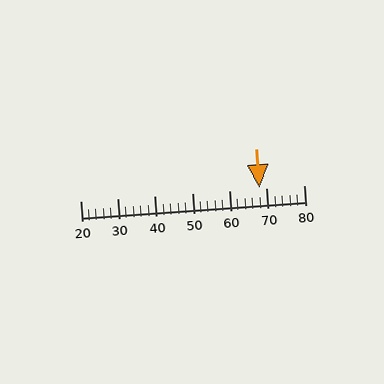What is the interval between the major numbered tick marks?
The major tick marks are spaced 10 units apart.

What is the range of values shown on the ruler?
The ruler shows values from 20 to 80.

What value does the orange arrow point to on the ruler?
The orange arrow points to approximately 68.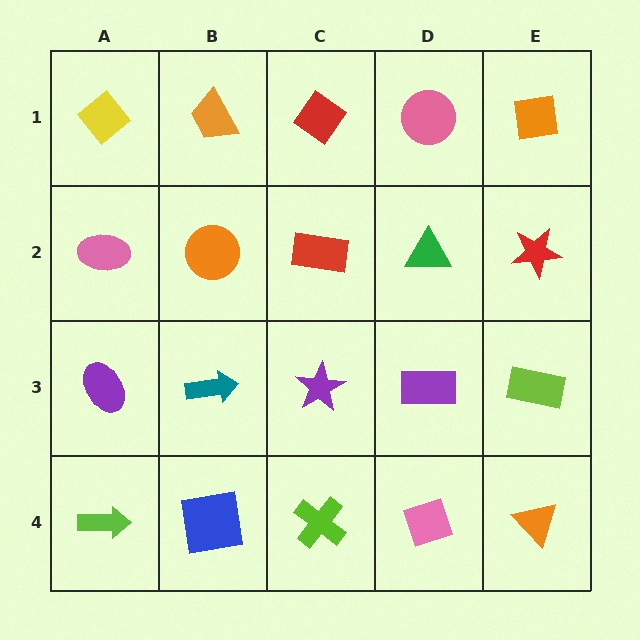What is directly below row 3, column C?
A lime cross.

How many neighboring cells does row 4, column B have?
3.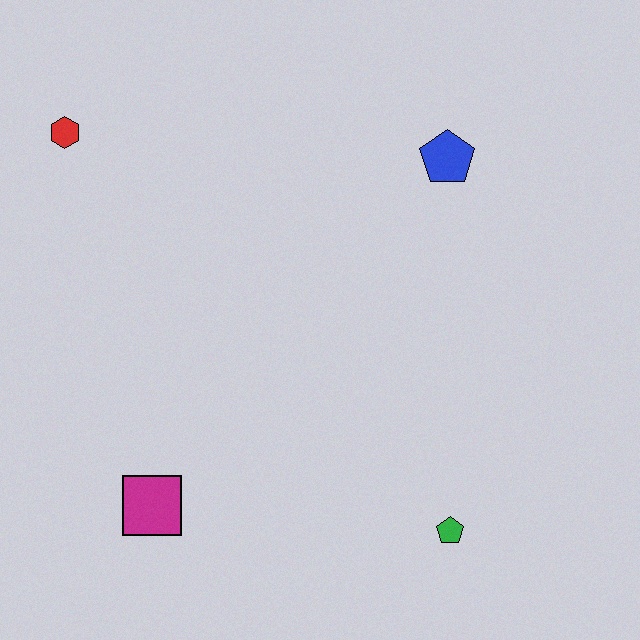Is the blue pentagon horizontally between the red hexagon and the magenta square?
No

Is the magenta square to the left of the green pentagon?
Yes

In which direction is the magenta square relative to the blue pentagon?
The magenta square is below the blue pentagon.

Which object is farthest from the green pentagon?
The red hexagon is farthest from the green pentagon.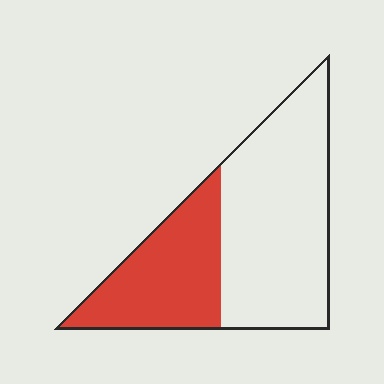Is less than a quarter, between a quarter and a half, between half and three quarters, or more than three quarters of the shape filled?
Between a quarter and a half.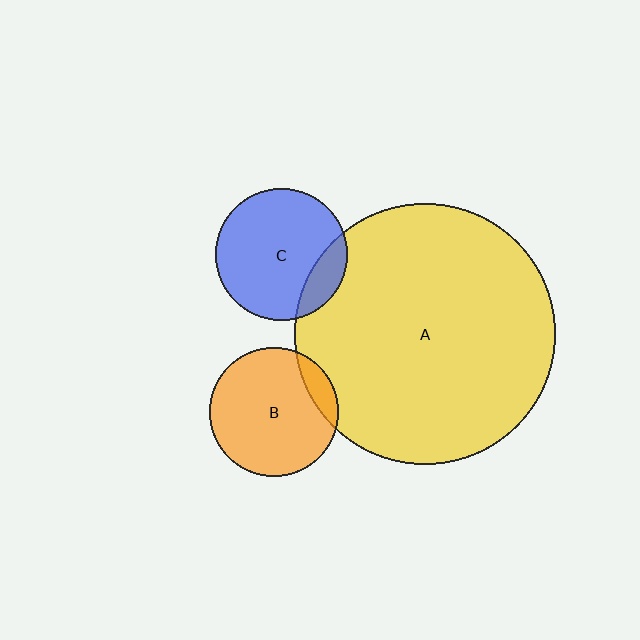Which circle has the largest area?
Circle A (yellow).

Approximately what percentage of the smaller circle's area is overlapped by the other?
Approximately 10%.